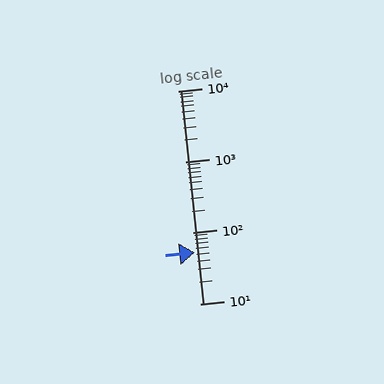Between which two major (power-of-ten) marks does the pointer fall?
The pointer is between 10 and 100.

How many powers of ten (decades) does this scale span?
The scale spans 3 decades, from 10 to 10000.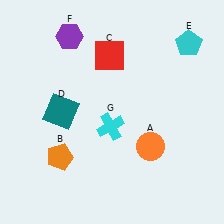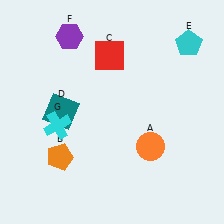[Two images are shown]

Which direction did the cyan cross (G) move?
The cyan cross (G) moved left.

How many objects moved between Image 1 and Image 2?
1 object moved between the two images.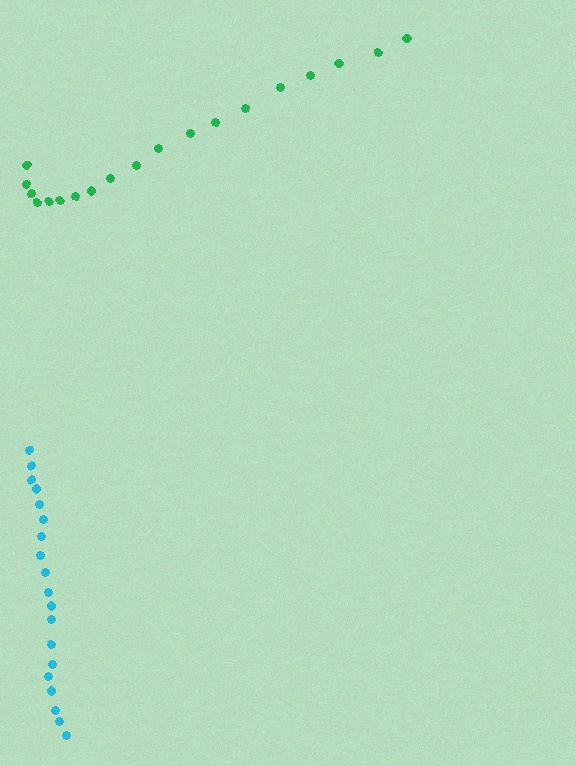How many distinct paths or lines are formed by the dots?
There are 2 distinct paths.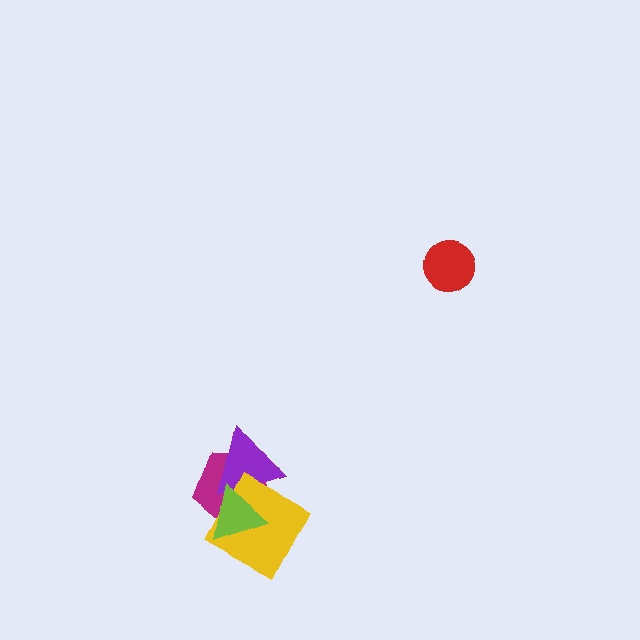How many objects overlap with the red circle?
0 objects overlap with the red circle.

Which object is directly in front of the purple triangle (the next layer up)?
The yellow square is directly in front of the purple triangle.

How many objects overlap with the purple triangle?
3 objects overlap with the purple triangle.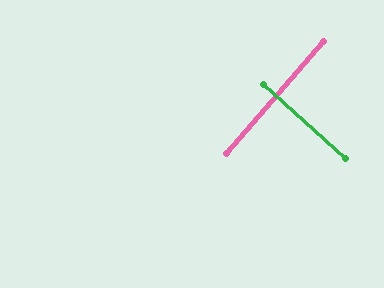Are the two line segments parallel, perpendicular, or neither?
Perpendicular — they meet at approximately 89°.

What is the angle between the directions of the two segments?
Approximately 89 degrees.